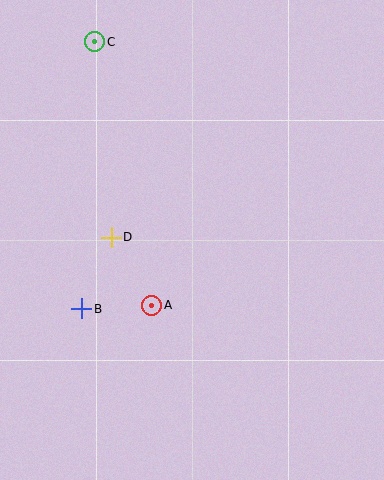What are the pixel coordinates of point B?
Point B is at (82, 309).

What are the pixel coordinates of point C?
Point C is at (95, 42).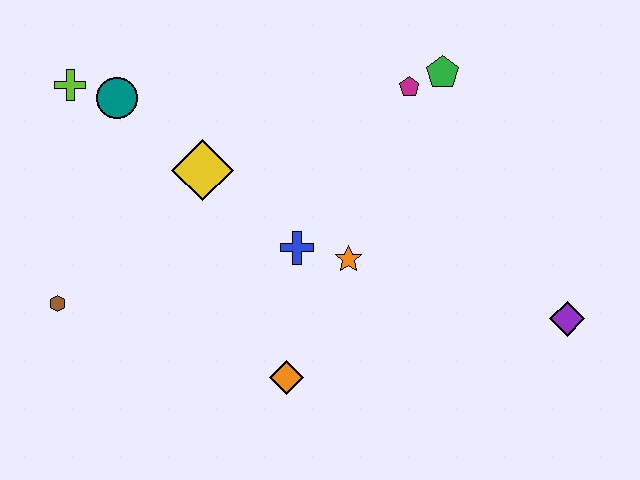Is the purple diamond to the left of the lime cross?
No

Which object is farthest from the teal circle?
The purple diamond is farthest from the teal circle.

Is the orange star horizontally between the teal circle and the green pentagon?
Yes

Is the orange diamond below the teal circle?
Yes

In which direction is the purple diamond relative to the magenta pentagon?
The purple diamond is below the magenta pentagon.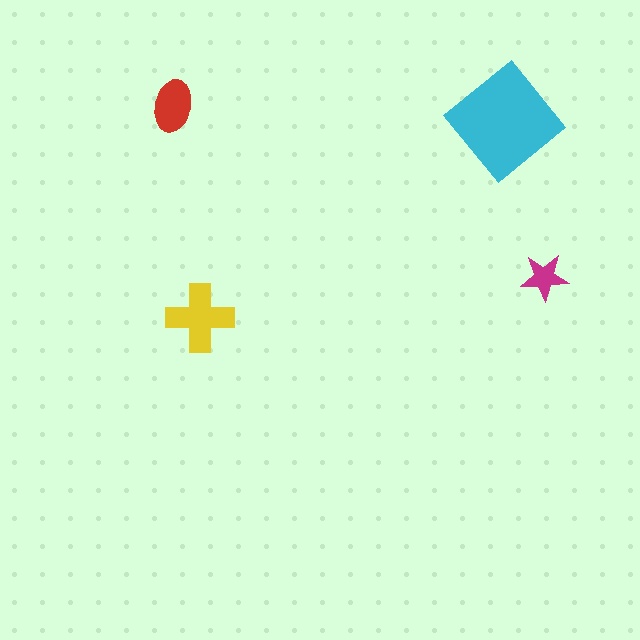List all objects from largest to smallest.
The cyan diamond, the yellow cross, the red ellipse, the magenta star.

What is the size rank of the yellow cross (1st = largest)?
2nd.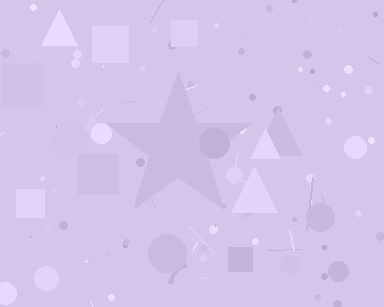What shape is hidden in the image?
A star is hidden in the image.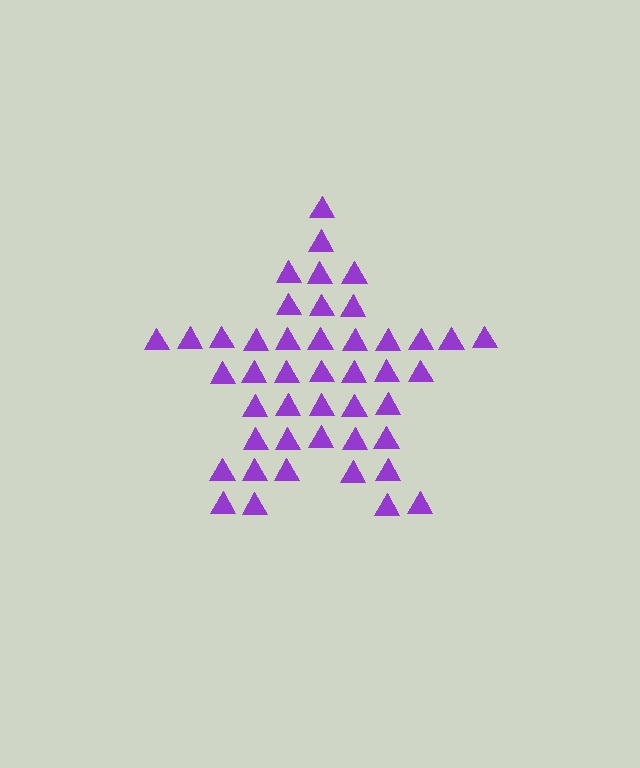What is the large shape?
The large shape is a star.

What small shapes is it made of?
It is made of small triangles.